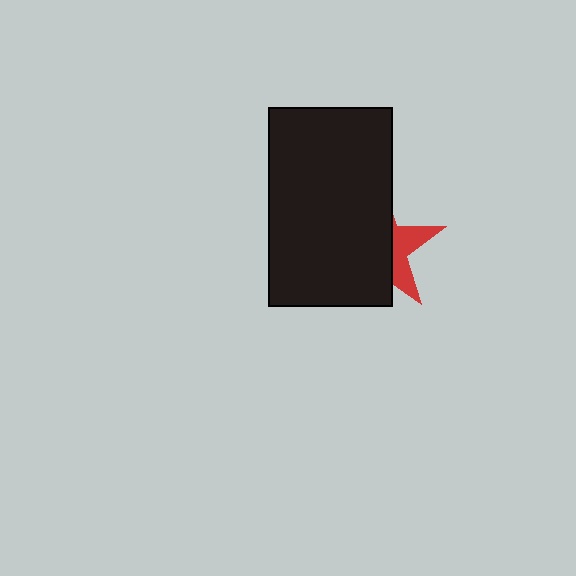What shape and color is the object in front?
The object in front is a black rectangle.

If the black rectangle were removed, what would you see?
You would see the complete red star.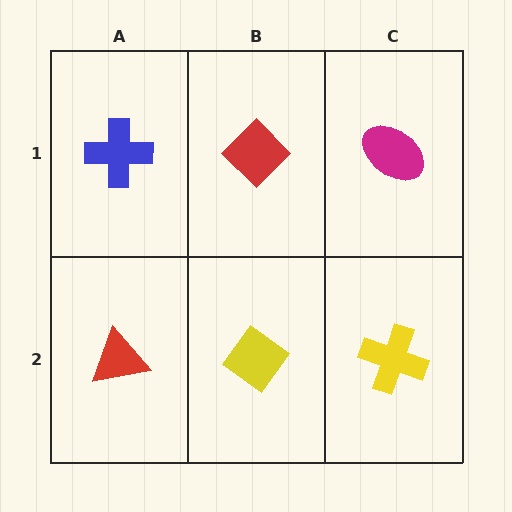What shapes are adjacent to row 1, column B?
A yellow diamond (row 2, column B), a blue cross (row 1, column A), a magenta ellipse (row 1, column C).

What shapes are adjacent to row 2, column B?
A red diamond (row 1, column B), a red triangle (row 2, column A), a yellow cross (row 2, column C).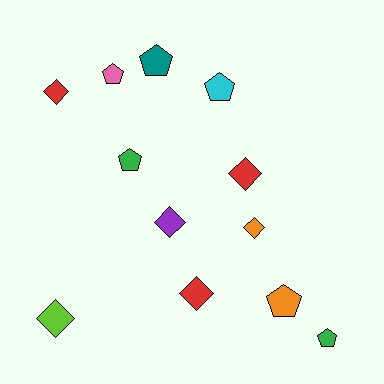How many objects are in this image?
There are 12 objects.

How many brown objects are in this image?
There are no brown objects.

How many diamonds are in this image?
There are 6 diamonds.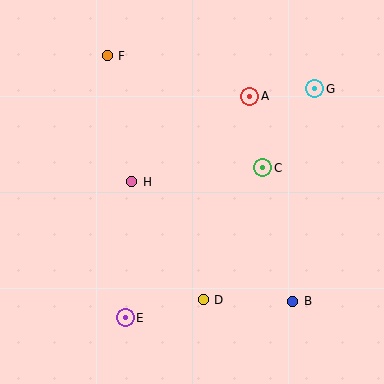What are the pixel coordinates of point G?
Point G is at (315, 89).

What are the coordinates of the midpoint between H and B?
The midpoint between H and B is at (212, 242).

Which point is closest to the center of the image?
Point H at (132, 182) is closest to the center.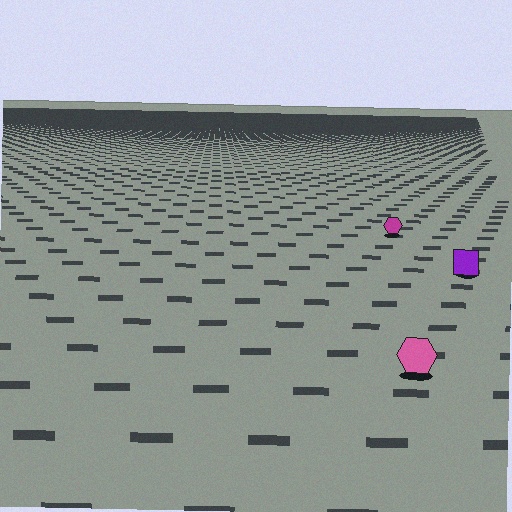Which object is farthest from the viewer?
The magenta hexagon is farthest from the viewer. It appears smaller and the ground texture around it is denser.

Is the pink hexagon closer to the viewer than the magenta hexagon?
Yes. The pink hexagon is closer — you can tell from the texture gradient: the ground texture is coarser near it.